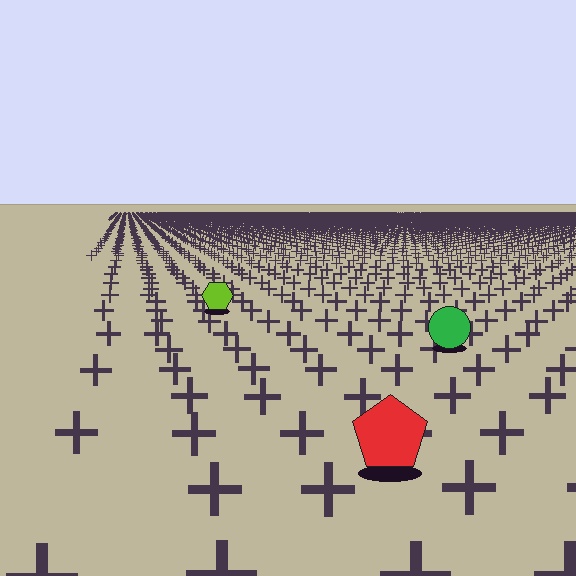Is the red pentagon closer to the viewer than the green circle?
Yes. The red pentagon is closer — you can tell from the texture gradient: the ground texture is coarser near it.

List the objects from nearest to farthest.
From nearest to farthest: the red pentagon, the green circle, the lime hexagon.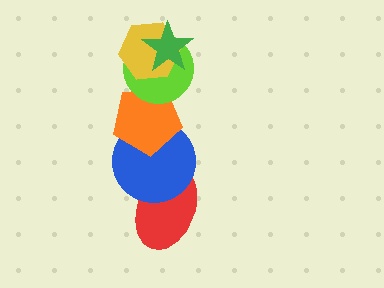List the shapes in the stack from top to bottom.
From top to bottom: the green star, the yellow hexagon, the lime circle, the orange pentagon, the blue circle, the red ellipse.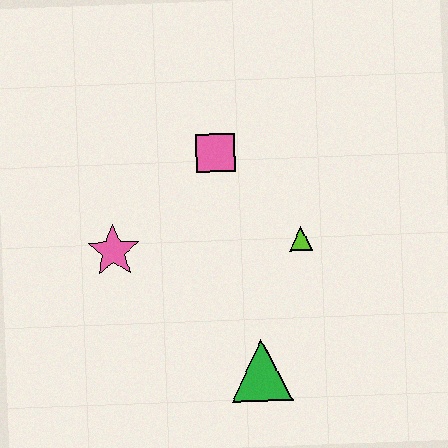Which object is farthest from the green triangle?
The pink square is farthest from the green triangle.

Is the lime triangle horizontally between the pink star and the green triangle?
No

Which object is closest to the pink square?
The lime triangle is closest to the pink square.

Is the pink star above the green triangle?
Yes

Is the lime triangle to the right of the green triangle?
Yes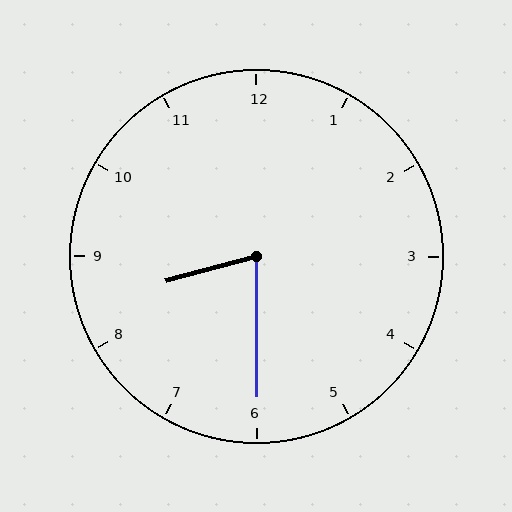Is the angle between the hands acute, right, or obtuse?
It is acute.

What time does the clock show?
8:30.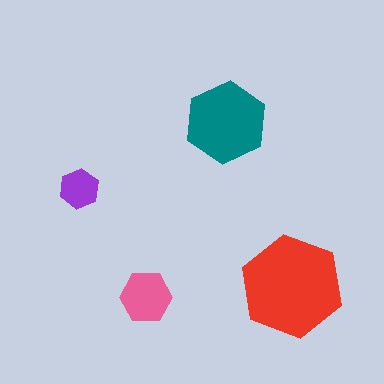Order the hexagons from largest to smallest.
the red one, the teal one, the pink one, the purple one.